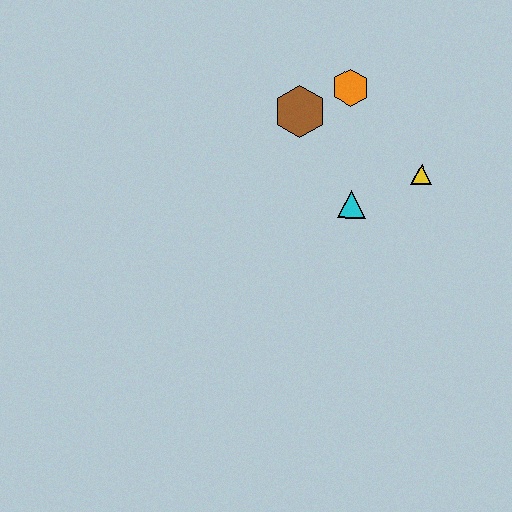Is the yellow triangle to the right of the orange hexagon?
Yes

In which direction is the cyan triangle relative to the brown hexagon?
The cyan triangle is below the brown hexagon.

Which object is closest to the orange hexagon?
The brown hexagon is closest to the orange hexagon.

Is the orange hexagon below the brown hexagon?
No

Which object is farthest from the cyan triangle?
The orange hexagon is farthest from the cyan triangle.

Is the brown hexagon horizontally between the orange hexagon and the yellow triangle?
No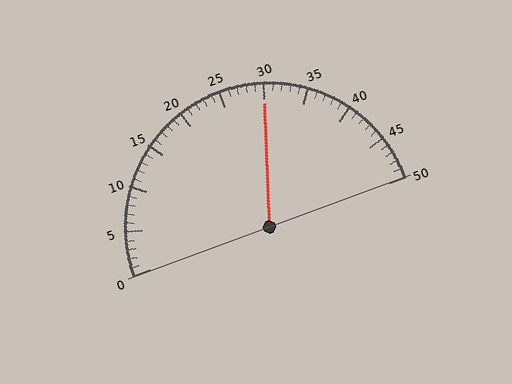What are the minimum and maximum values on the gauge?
The gauge ranges from 0 to 50.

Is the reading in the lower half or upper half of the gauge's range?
The reading is in the upper half of the range (0 to 50).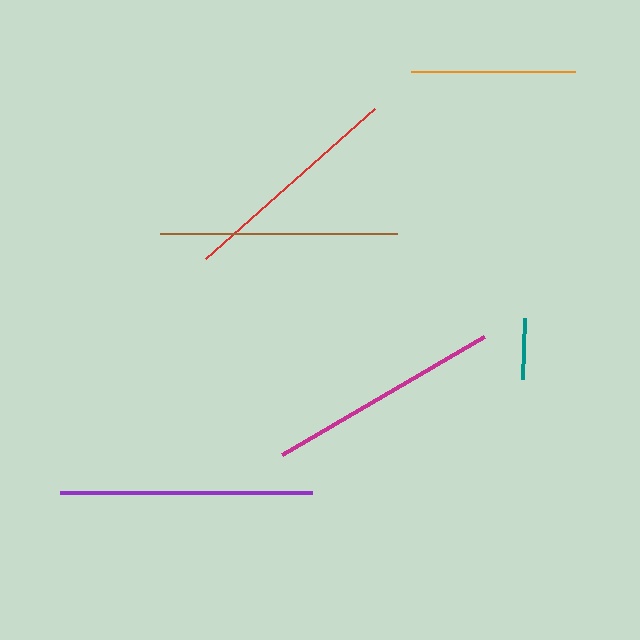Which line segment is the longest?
The purple line is the longest at approximately 251 pixels.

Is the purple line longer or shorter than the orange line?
The purple line is longer than the orange line.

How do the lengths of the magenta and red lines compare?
The magenta and red lines are approximately the same length.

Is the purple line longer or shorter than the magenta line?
The purple line is longer than the magenta line.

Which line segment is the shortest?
The teal line is the shortest at approximately 60 pixels.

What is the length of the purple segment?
The purple segment is approximately 251 pixels long.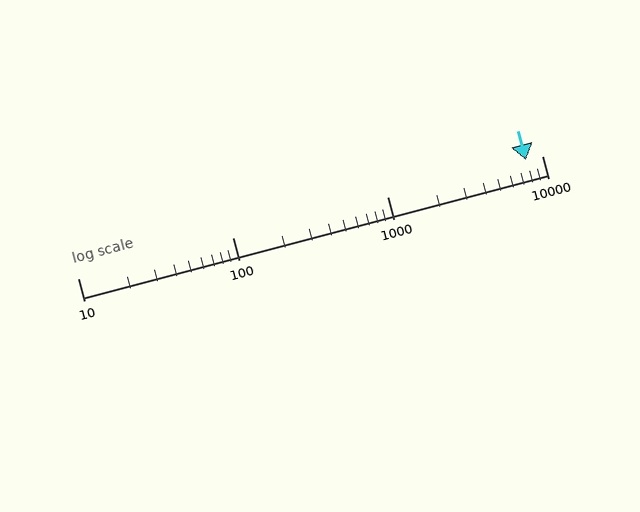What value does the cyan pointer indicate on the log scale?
The pointer indicates approximately 7900.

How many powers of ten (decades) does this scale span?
The scale spans 3 decades, from 10 to 10000.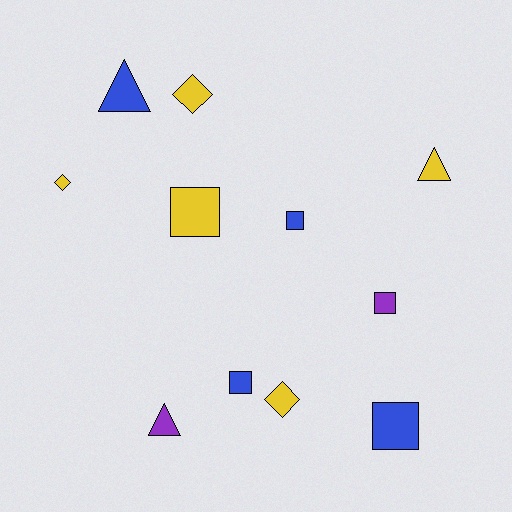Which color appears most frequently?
Yellow, with 5 objects.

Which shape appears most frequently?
Square, with 5 objects.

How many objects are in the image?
There are 11 objects.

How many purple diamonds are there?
There are no purple diamonds.